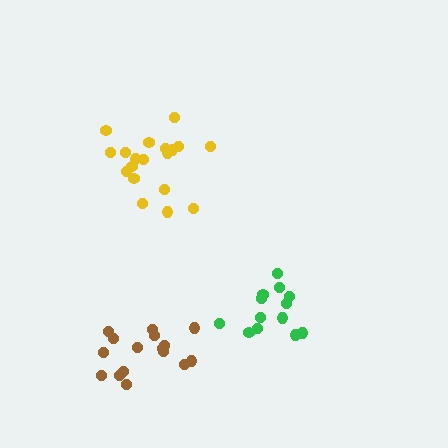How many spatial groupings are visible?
There are 3 spatial groupings.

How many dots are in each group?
Group 1: 16 dots, Group 2: 19 dots, Group 3: 13 dots (48 total).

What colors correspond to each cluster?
The clusters are colored: brown, yellow, green.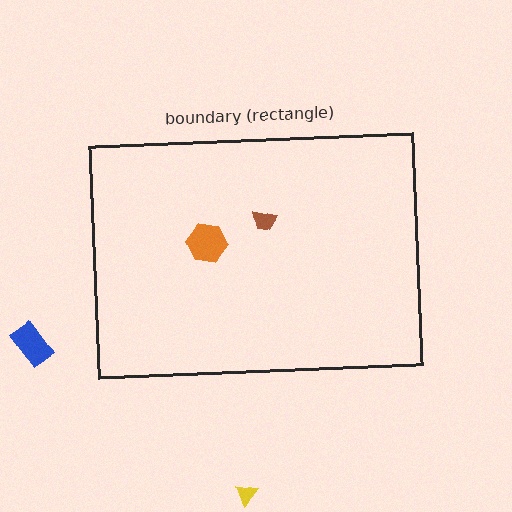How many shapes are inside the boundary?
2 inside, 2 outside.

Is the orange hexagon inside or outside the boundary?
Inside.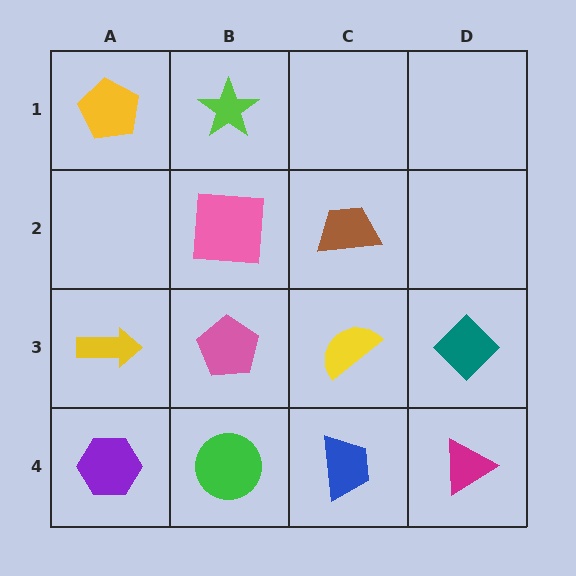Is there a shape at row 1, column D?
No, that cell is empty.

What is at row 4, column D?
A magenta triangle.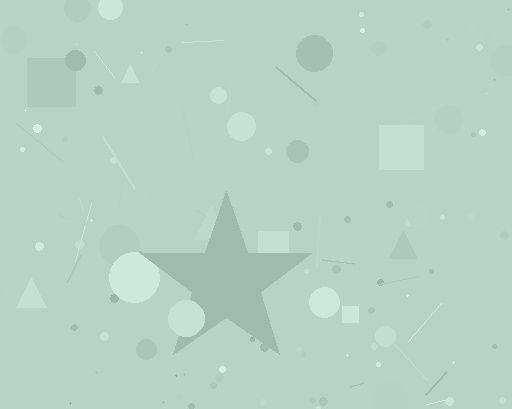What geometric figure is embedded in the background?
A star is embedded in the background.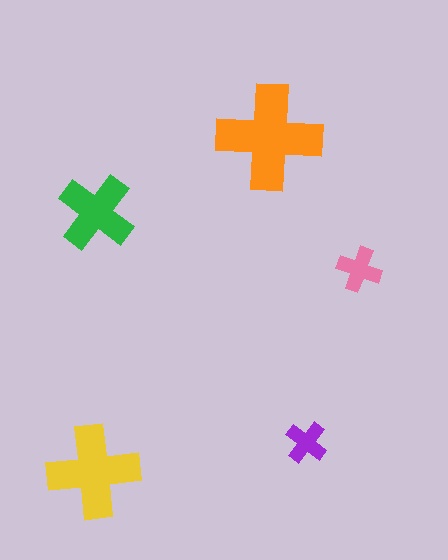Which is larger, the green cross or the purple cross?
The green one.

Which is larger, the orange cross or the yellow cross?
The orange one.